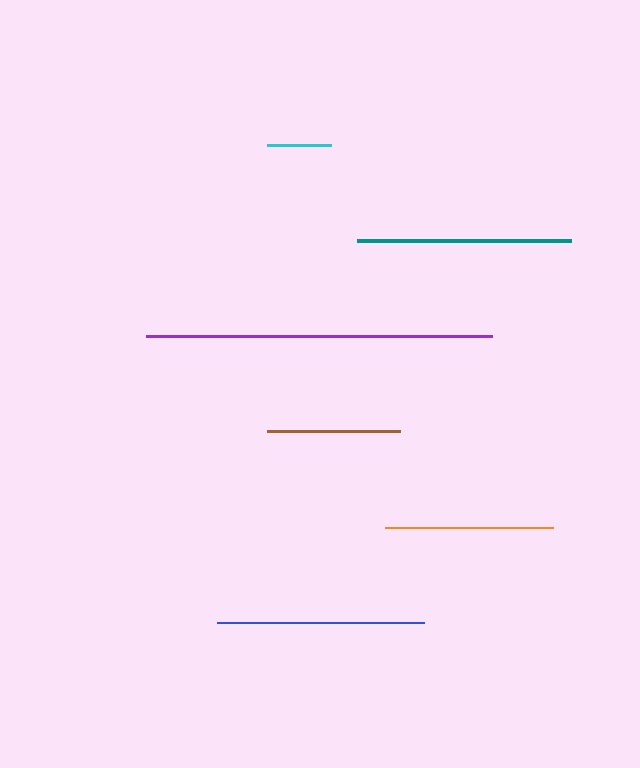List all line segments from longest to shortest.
From longest to shortest: purple, teal, blue, orange, brown, cyan.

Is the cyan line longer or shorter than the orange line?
The orange line is longer than the cyan line.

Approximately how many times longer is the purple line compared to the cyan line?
The purple line is approximately 5.4 times the length of the cyan line.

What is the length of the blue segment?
The blue segment is approximately 206 pixels long.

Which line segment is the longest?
The purple line is the longest at approximately 346 pixels.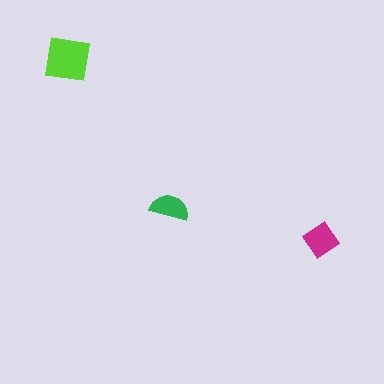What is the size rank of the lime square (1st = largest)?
1st.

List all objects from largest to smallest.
The lime square, the magenta diamond, the green semicircle.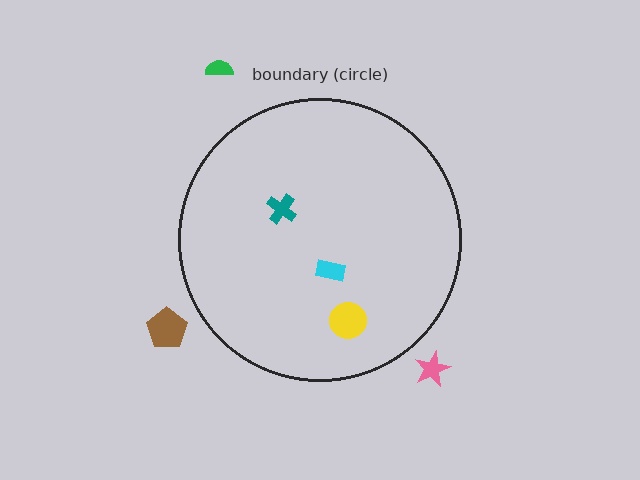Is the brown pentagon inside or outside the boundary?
Outside.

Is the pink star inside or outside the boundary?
Outside.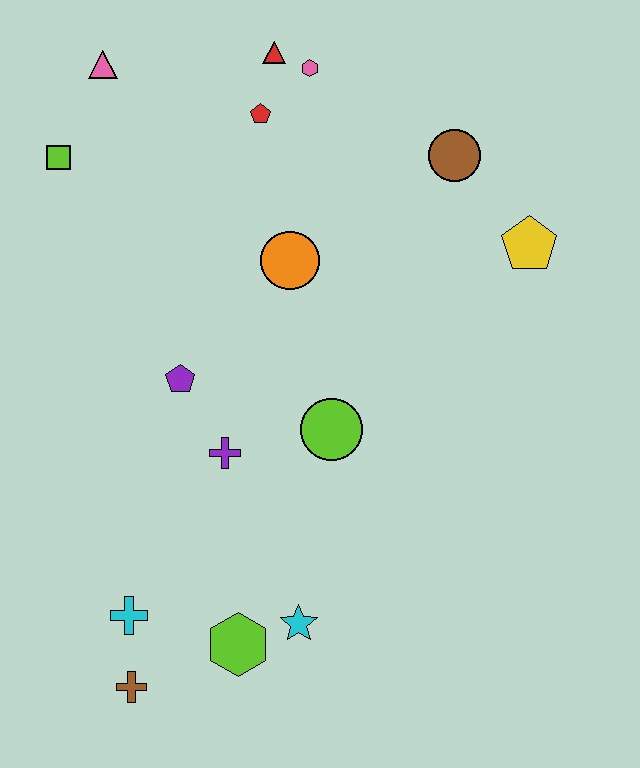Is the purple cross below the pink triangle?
Yes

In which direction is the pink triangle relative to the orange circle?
The pink triangle is above the orange circle.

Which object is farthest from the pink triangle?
The brown cross is farthest from the pink triangle.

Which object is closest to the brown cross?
The cyan cross is closest to the brown cross.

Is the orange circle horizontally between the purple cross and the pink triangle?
No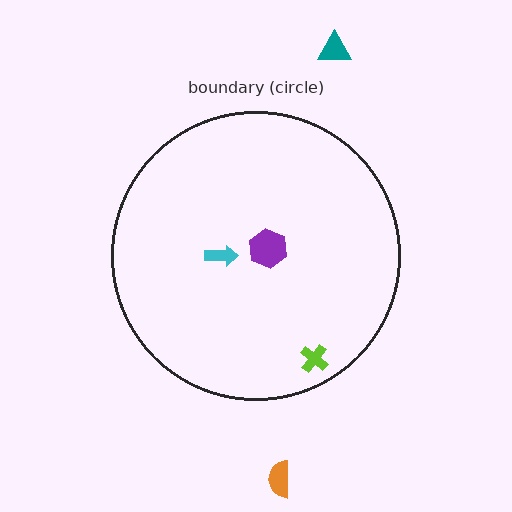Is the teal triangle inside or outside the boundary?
Outside.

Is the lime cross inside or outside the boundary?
Inside.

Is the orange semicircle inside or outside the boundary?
Outside.